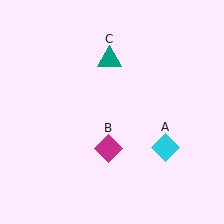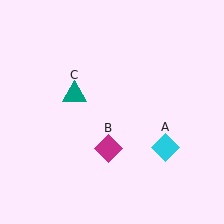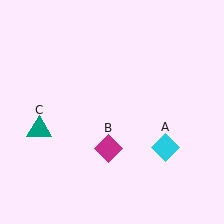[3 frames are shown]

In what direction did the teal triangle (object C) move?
The teal triangle (object C) moved down and to the left.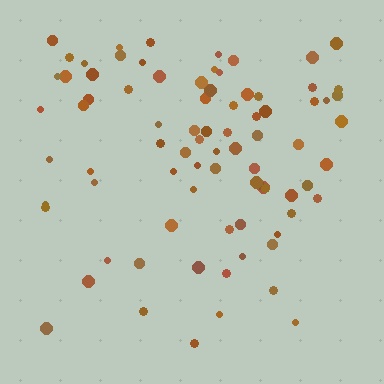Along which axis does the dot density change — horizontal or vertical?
Vertical.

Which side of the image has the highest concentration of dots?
The top.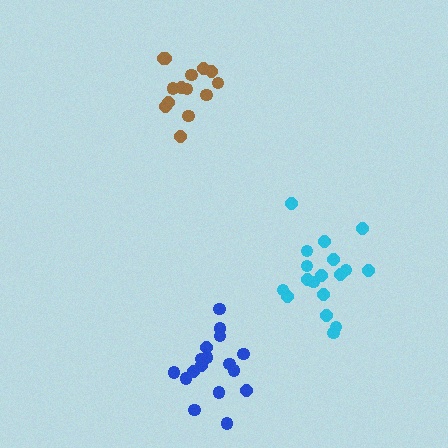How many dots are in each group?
Group 1: 18 dots, Group 2: 17 dots, Group 3: 14 dots (49 total).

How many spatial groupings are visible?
There are 3 spatial groupings.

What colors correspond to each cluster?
The clusters are colored: cyan, blue, brown.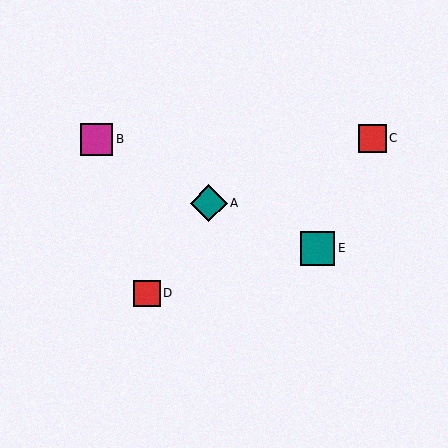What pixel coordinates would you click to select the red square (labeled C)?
Click at (372, 138) to select the red square C.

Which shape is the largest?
The teal diamond (labeled A) is the largest.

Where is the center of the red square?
The center of the red square is at (147, 293).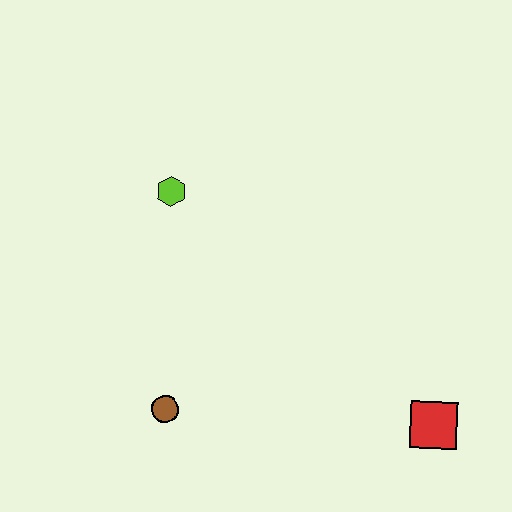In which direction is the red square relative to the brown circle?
The red square is to the right of the brown circle.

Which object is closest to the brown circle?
The lime hexagon is closest to the brown circle.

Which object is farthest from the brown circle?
The red square is farthest from the brown circle.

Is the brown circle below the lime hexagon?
Yes